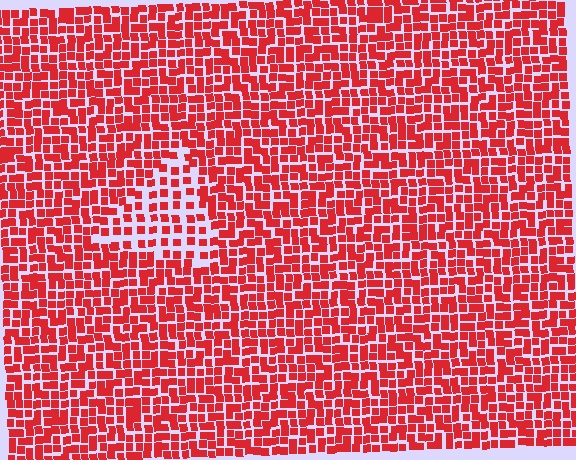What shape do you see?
I see a triangle.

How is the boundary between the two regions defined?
The boundary is defined by a change in element density (approximately 1.8x ratio). All elements are the same color, size, and shape.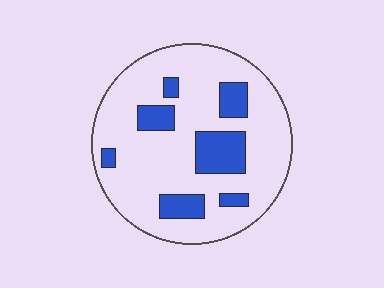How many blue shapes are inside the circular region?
7.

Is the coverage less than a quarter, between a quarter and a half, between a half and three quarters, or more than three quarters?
Less than a quarter.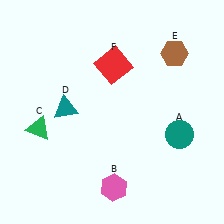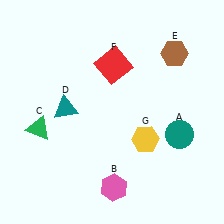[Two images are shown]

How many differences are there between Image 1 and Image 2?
There is 1 difference between the two images.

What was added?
A yellow hexagon (G) was added in Image 2.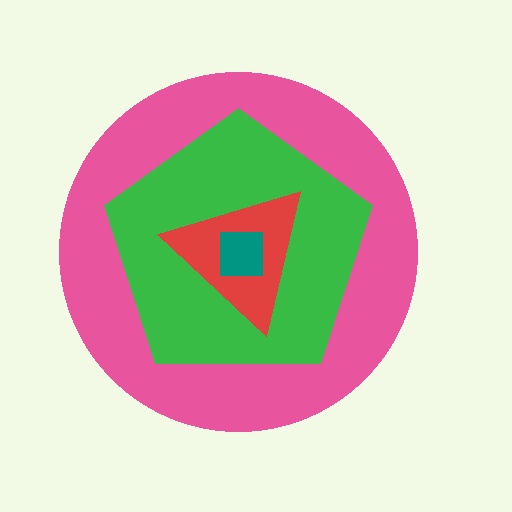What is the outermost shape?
The pink circle.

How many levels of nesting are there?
4.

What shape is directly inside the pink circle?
The green pentagon.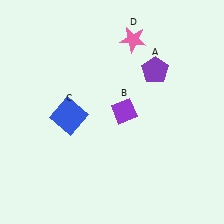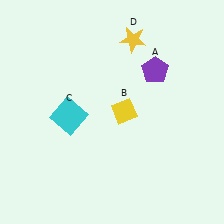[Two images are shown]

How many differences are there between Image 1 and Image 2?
There are 3 differences between the two images.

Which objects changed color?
B changed from purple to yellow. C changed from blue to cyan. D changed from pink to yellow.